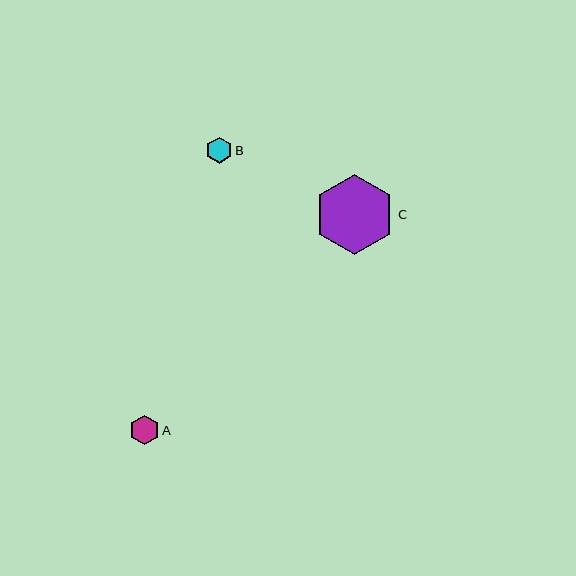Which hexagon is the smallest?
Hexagon B is the smallest with a size of approximately 26 pixels.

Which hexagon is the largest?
Hexagon C is the largest with a size of approximately 80 pixels.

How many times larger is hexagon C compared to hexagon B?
Hexagon C is approximately 3.1 times the size of hexagon B.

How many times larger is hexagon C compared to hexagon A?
Hexagon C is approximately 2.7 times the size of hexagon A.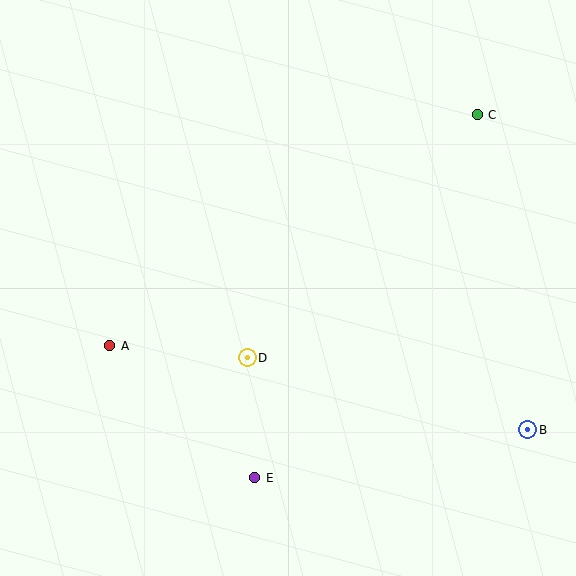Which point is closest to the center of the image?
Point D at (247, 358) is closest to the center.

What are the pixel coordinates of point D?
Point D is at (247, 358).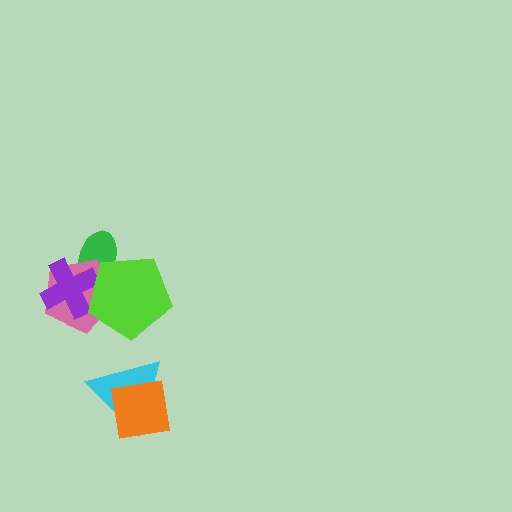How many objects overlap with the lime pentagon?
3 objects overlap with the lime pentagon.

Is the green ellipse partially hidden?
Yes, it is partially covered by another shape.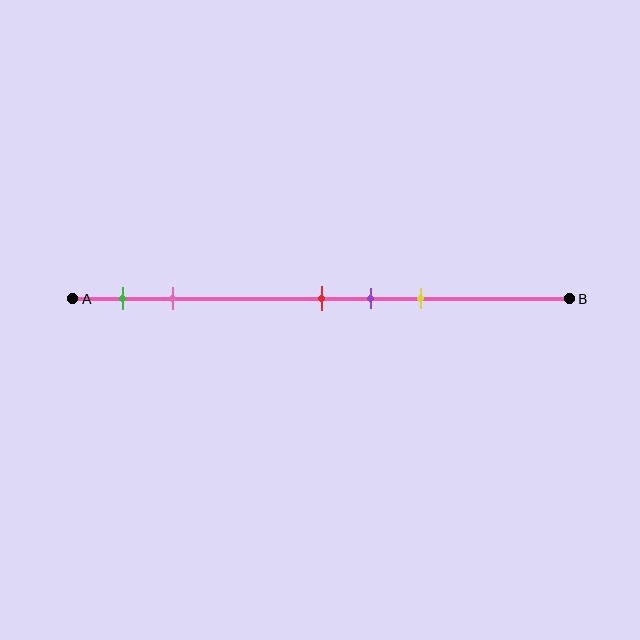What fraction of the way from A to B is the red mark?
The red mark is approximately 50% (0.5) of the way from A to B.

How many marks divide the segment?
There are 5 marks dividing the segment.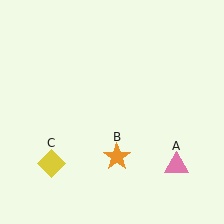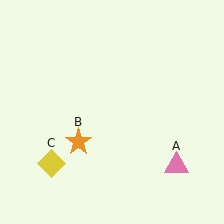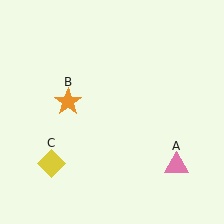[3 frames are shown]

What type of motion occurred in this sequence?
The orange star (object B) rotated clockwise around the center of the scene.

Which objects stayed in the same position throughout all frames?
Pink triangle (object A) and yellow diamond (object C) remained stationary.